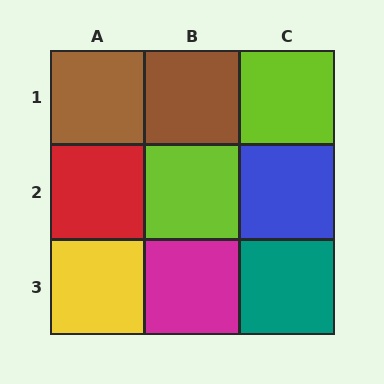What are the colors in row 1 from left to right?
Brown, brown, lime.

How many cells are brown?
2 cells are brown.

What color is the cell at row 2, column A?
Red.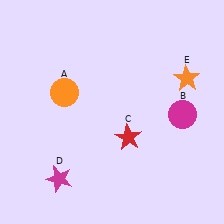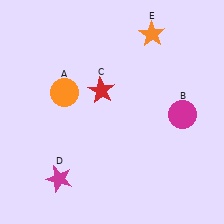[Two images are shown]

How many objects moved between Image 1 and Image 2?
2 objects moved between the two images.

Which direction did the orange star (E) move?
The orange star (E) moved up.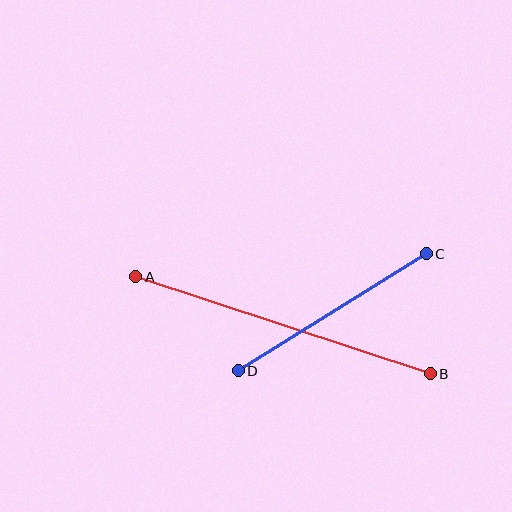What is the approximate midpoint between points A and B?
The midpoint is at approximately (283, 325) pixels.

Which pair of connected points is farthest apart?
Points A and B are farthest apart.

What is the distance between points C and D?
The distance is approximately 221 pixels.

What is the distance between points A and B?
The distance is approximately 310 pixels.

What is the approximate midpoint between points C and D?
The midpoint is at approximately (332, 312) pixels.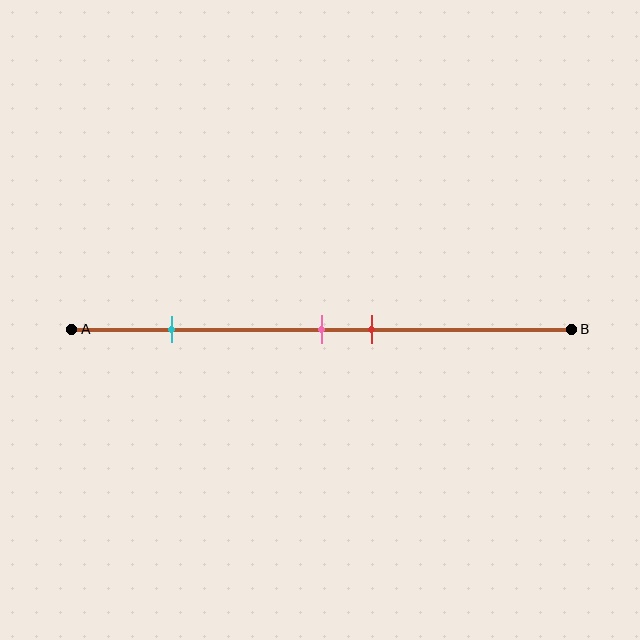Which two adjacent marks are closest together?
The pink and red marks are the closest adjacent pair.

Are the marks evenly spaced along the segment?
No, the marks are not evenly spaced.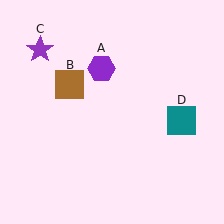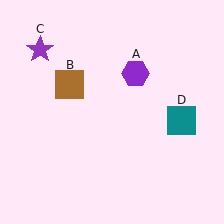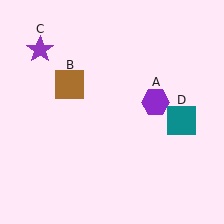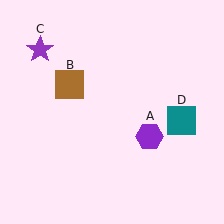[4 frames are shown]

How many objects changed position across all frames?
1 object changed position: purple hexagon (object A).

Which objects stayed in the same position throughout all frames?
Brown square (object B) and purple star (object C) and teal square (object D) remained stationary.